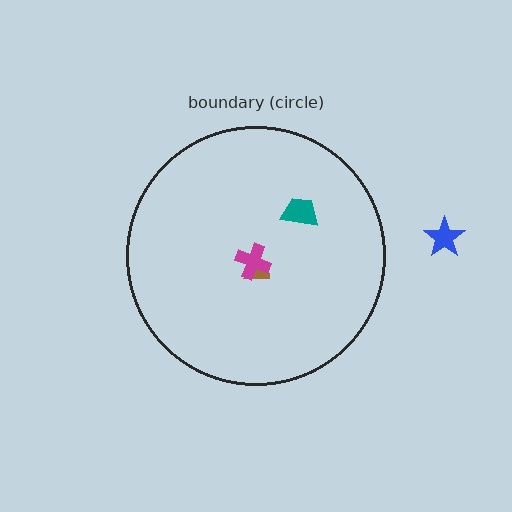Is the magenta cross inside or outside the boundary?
Inside.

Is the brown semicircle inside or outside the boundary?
Inside.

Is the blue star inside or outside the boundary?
Outside.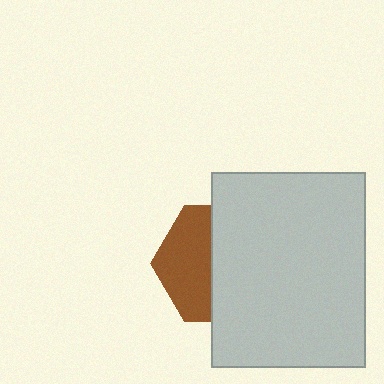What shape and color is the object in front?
The object in front is a light gray rectangle.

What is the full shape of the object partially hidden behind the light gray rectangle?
The partially hidden object is a brown hexagon.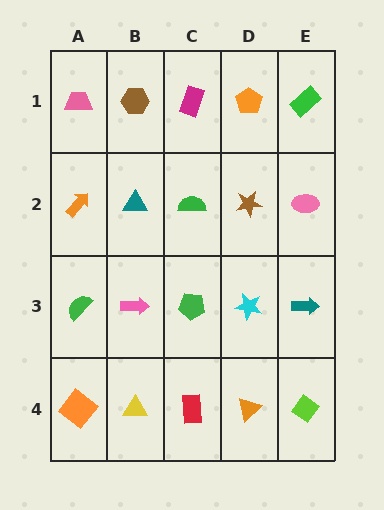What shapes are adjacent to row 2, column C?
A magenta rectangle (row 1, column C), a green pentagon (row 3, column C), a teal triangle (row 2, column B), a brown star (row 2, column D).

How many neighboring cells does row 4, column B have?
3.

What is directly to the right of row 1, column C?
An orange pentagon.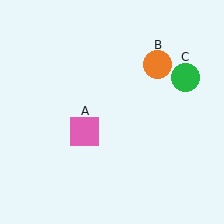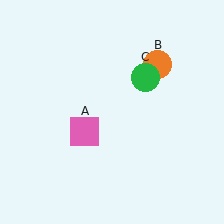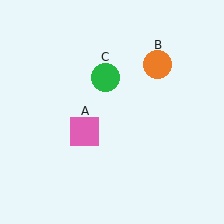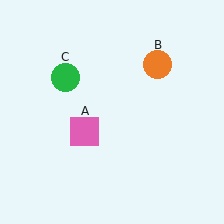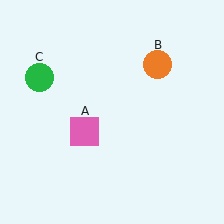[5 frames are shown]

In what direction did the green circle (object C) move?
The green circle (object C) moved left.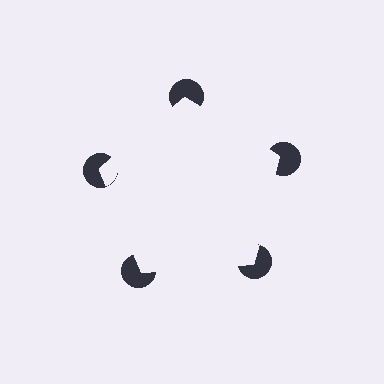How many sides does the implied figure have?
5 sides.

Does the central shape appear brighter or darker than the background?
It typically appears slightly brighter than the background, even though no actual brightness change is drawn.